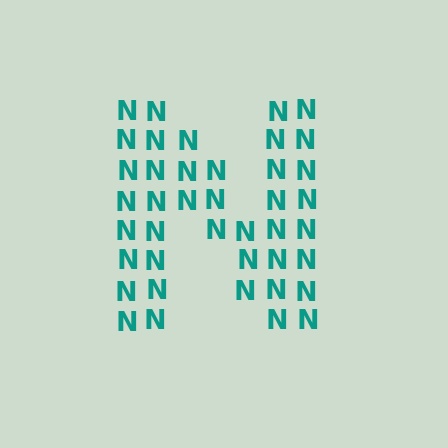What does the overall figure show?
The overall figure shows the letter N.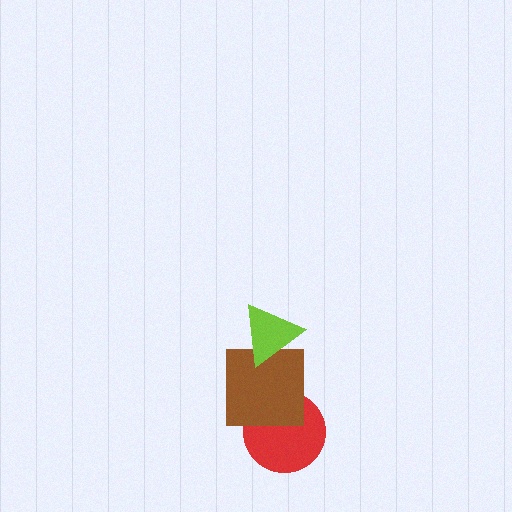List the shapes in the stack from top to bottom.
From top to bottom: the lime triangle, the brown square, the red circle.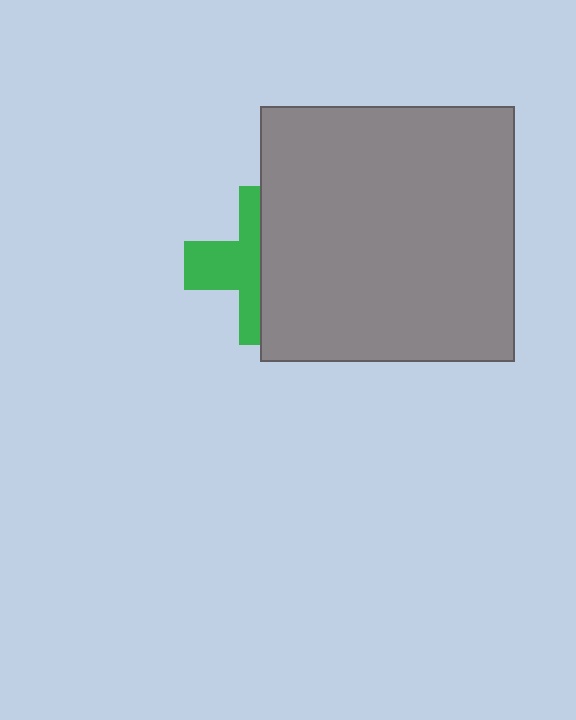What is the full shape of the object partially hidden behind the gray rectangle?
The partially hidden object is a green cross.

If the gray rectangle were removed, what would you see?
You would see the complete green cross.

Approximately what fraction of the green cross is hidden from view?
Roughly 55% of the green cross is hidden behind the gray rectangle.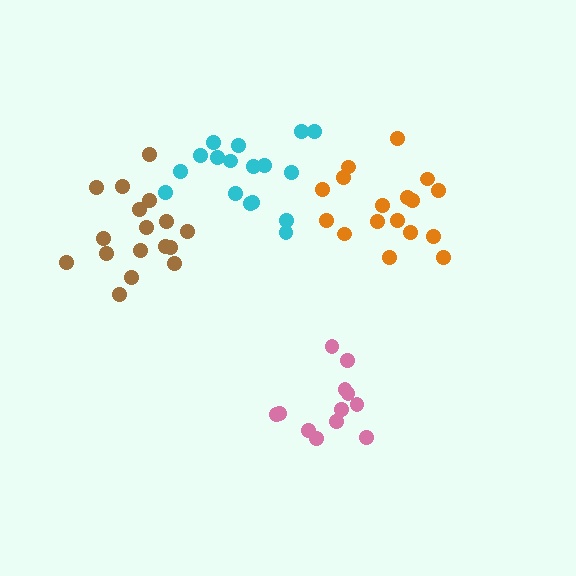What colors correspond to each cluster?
The clusters are colored: cyan, brown, pink, orange.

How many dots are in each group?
Group 1: 17 dots, Group 2: 17 dots, Group 3: 12 dots, Group 4: 17 dots (63 total).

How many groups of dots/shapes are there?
There are 4 groups.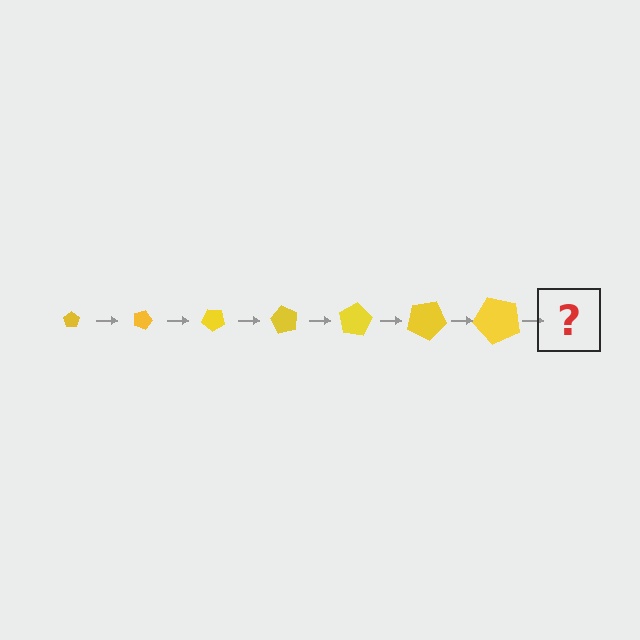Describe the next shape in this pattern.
It should be a pentagon, larger than the previous one and rotated 140 degrees from the start.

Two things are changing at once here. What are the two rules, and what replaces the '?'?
The two rules are that the pentagon grows larger each step and it rotates 20 degrees each step. The '?' should be a pentagon, larger than the previous one and rotated 140 degrees from the start.